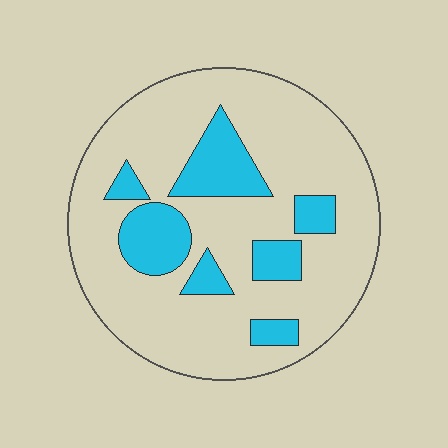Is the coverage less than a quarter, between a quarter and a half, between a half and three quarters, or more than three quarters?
Less than a quarter.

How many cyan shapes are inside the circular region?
7.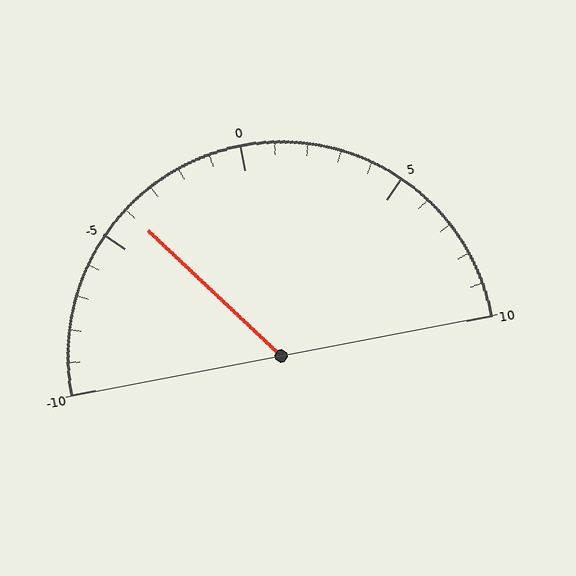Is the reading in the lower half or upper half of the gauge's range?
The reading is in the lower half of the range (-10 to 10).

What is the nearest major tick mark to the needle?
The nearest major tick mark is -5.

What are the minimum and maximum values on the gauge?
The gauge ranges from -10 to 10.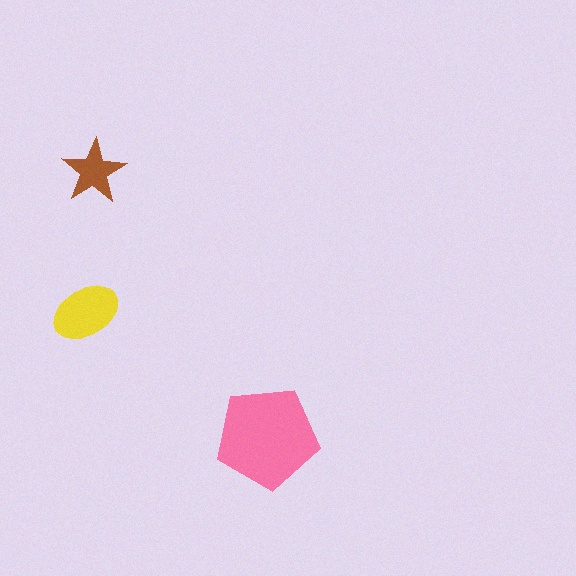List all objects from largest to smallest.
The pink pentagon, the yellow ellipse, the brown star.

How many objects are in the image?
There are 3 objects in the image.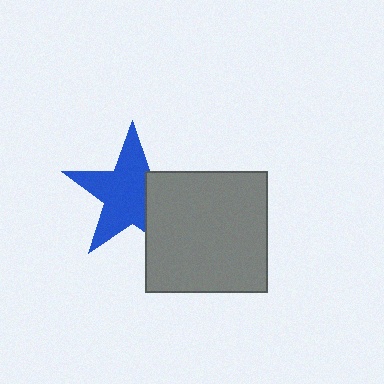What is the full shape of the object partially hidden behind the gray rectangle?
The partially hidden object is a blue star.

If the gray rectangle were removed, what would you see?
You would see the complete blue star.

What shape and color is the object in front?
The object in front is a gray rectangle.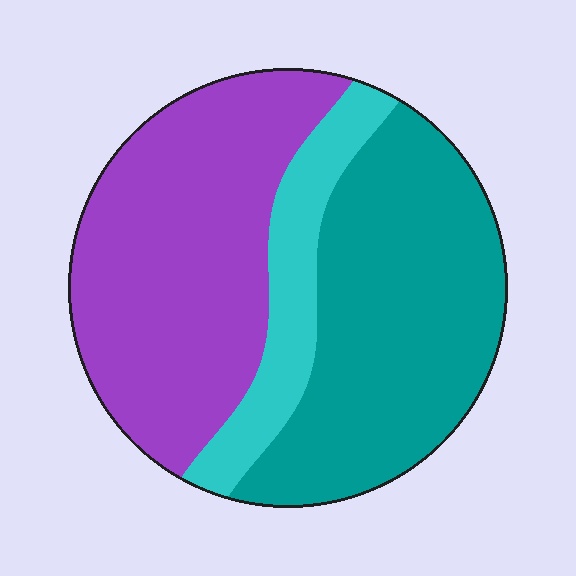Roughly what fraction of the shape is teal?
Teal takes up about two fifths (2/5) of the shape.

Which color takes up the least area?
Cyan, at roughly 15%.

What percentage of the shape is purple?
Purple covers roughly 45% of the shape.